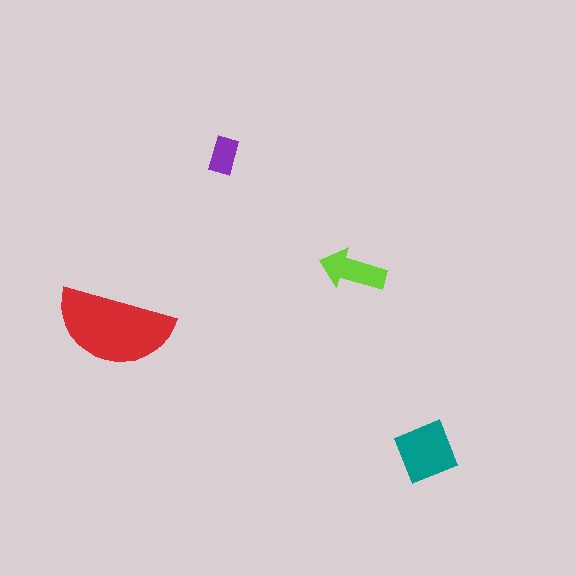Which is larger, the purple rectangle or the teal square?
The teal square.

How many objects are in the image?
There are 4 objects in the image.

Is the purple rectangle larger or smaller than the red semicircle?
Smaller.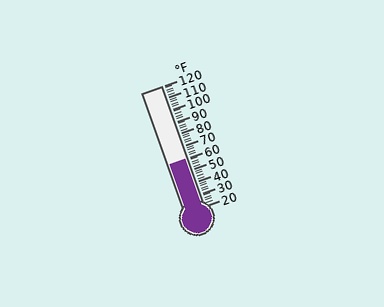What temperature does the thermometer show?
The thermometer shows approximately 60°F.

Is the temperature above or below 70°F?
The temperature is below 70°F.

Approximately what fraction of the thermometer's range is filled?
The thermometer is filled to approximately 40% of its range.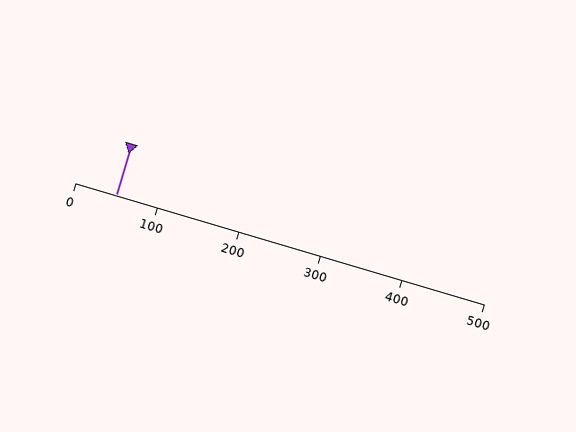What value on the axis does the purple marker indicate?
The marker indicates approximately 50.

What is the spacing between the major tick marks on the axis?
The major ticks are spaced 100 apart.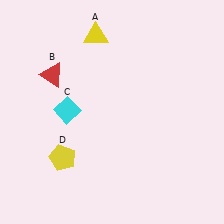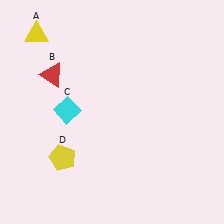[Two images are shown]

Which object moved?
The yellow triangle (A) moved left.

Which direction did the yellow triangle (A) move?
The yellow triangle (A) moved left.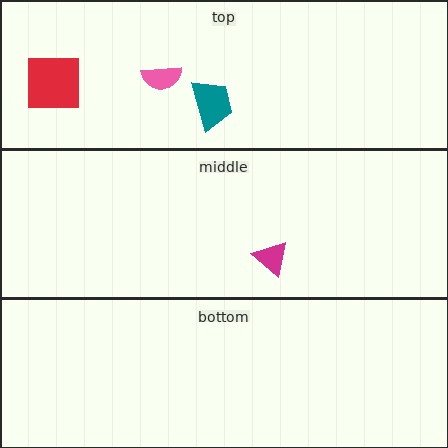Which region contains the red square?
The top region.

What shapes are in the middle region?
The magenta triangle.